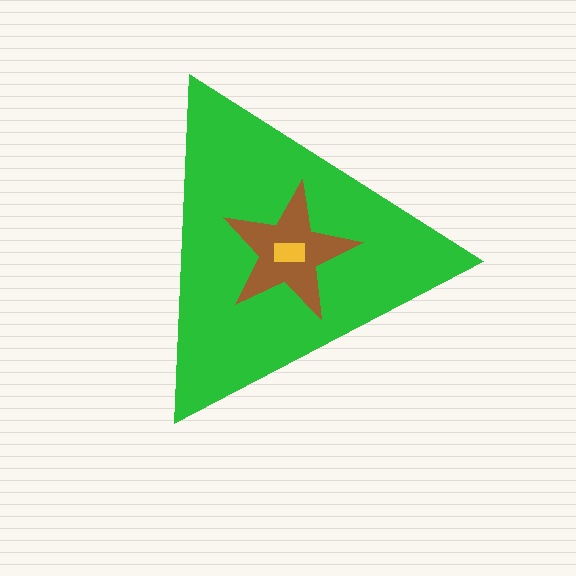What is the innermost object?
The yellow rectangle.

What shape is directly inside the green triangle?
The brown star.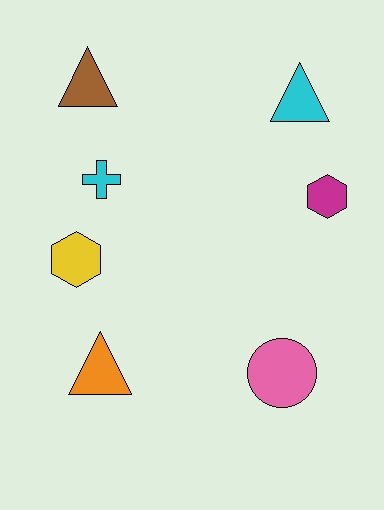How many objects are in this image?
There are 7 objects.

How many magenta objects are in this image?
There is 1 magenta object.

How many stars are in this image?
There are no stars.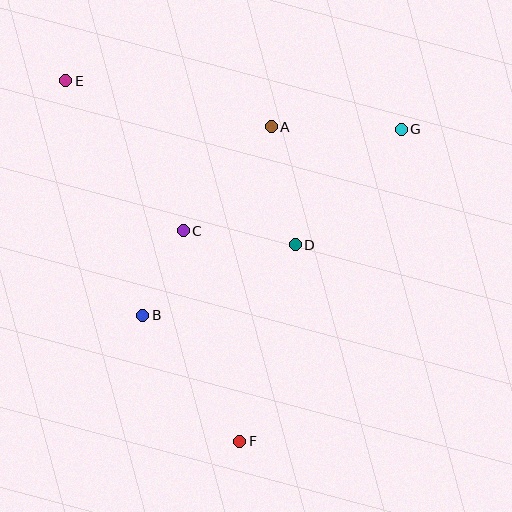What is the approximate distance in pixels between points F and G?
The distance between F and G is approximately 351 pixels.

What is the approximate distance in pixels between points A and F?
The distance between A and F is approximately 316 pixels.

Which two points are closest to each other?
Points B and C are closest to each other.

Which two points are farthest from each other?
Points E and F are farthest from each other.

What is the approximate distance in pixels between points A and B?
The distance between A and B is approximately 228 pixels.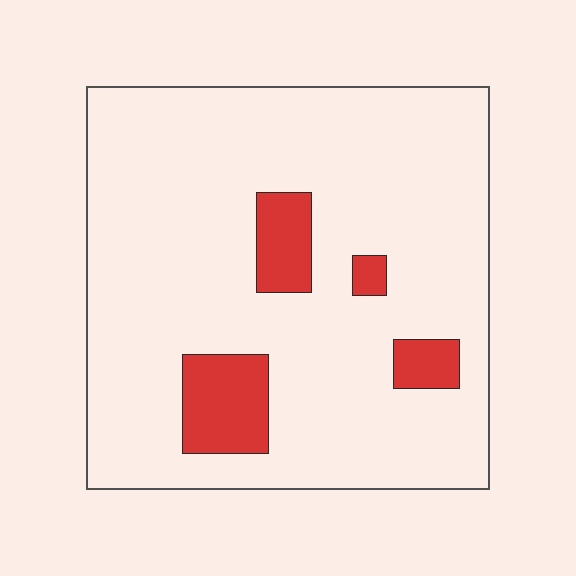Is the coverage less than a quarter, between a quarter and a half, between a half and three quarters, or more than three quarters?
Less than a quarter.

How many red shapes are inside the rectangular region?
4.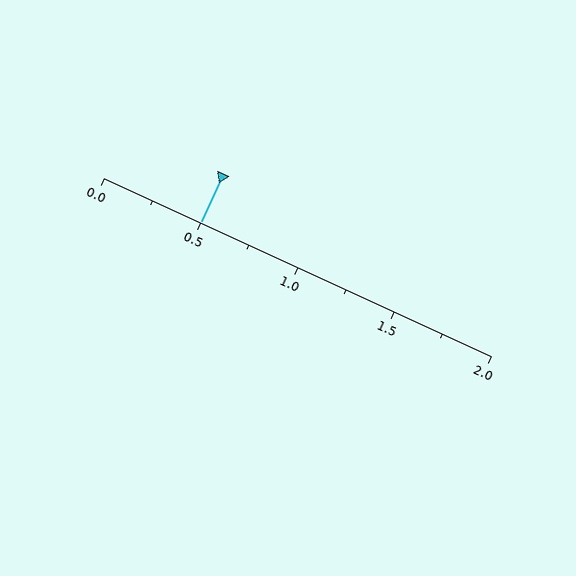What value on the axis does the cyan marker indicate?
The marker indicates approximately 0.5.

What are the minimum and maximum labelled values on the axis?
The axis runs from 0.0 to 2.0.